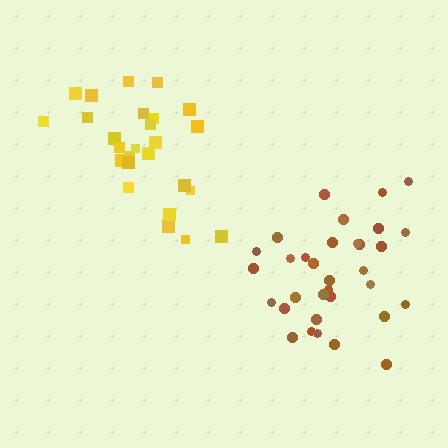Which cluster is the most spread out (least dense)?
Yellow.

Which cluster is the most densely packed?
Brown.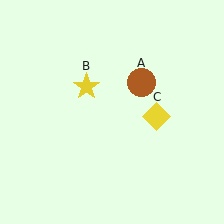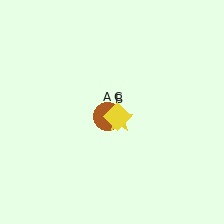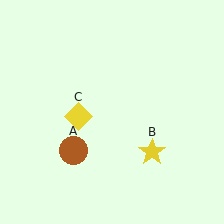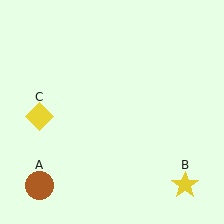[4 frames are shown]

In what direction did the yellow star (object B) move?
The yellow star (object B) moved down and to the right.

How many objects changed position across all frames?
3 objects changed position: brown circle (object A), yellow star (object B), yellow diamond (object C).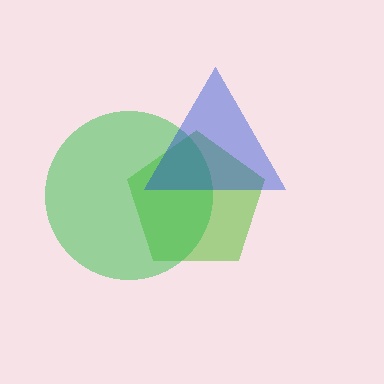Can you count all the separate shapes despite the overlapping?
Yes, there are 3 separate shapes.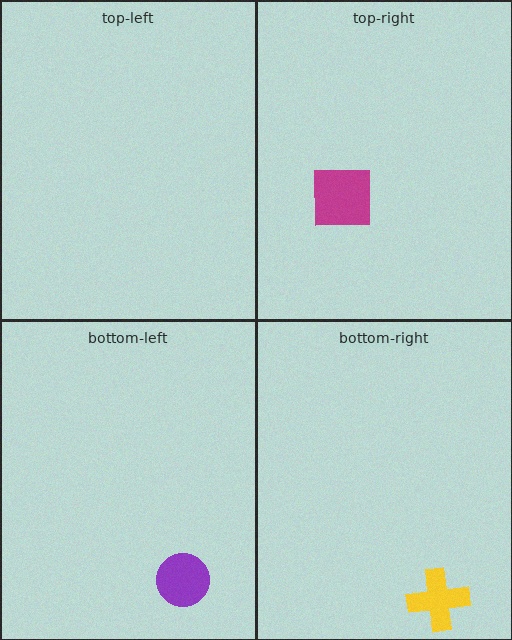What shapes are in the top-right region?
The magenta square.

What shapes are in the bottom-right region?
The yellow cross.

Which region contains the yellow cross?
The bottom-right region.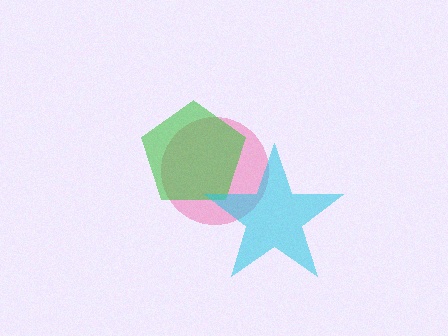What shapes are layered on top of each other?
The layered shapes are: a pink circle, a green pentagon, a cyan star.